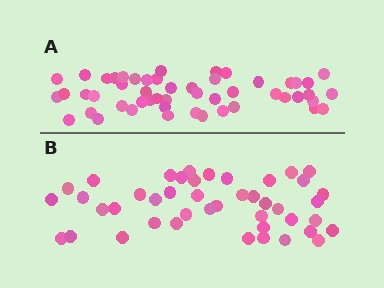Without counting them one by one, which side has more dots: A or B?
Region A (the top region) has more dots.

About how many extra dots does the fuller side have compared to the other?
Region A has roughly 8 or so more dots than region B.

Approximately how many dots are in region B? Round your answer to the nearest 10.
About 40 dots. (The exact count is 44, which rounds to 40.)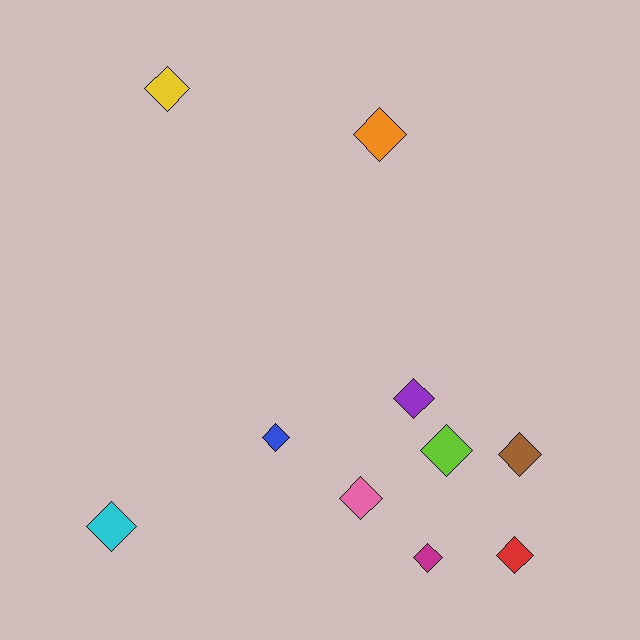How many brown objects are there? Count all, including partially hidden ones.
There is 1 brown object.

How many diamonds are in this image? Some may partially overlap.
There are 10 diamonds.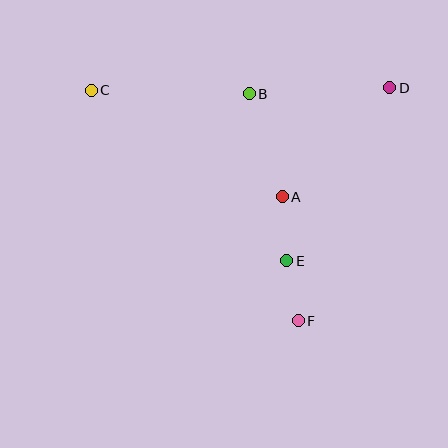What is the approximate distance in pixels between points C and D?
The distance between C and D is approximately 299 pixels.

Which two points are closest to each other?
Points E and F are closest to each other.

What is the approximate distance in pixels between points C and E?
The distance between C and E is approximately 259 pixels.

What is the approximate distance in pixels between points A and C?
The distance between A and C is approximately 219 pixels.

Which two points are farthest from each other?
Points C and F are farthest from each other.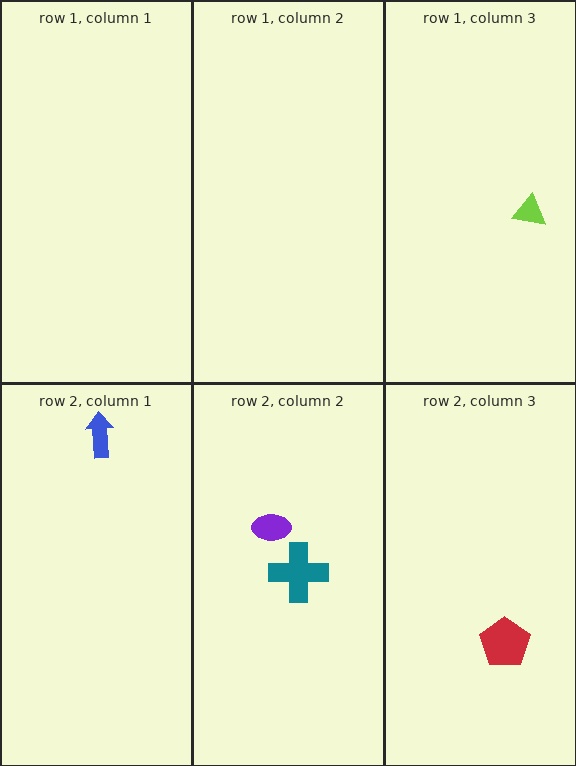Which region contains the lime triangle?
The row 1, column 3 region.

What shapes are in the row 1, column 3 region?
The lime triangle.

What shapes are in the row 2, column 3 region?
The red pentagon.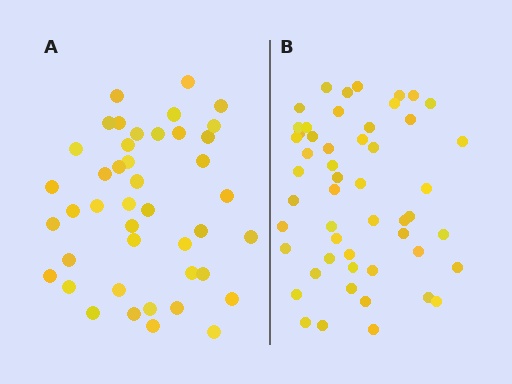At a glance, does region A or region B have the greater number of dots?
Region B (the right region) has more dots.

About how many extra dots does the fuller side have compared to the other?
Region B has roughly 8 or so more dots than region A.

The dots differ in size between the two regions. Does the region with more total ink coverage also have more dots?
No. Region A has more total ink coverage because its dots are larger, but region B actually contains more individual dots. Total area can be misleading — the number of items is what matters here.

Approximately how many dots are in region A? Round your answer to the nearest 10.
About 40 dots. (The exact count is 43, which rounds to 40.)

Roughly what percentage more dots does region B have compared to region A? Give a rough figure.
About 20% more.